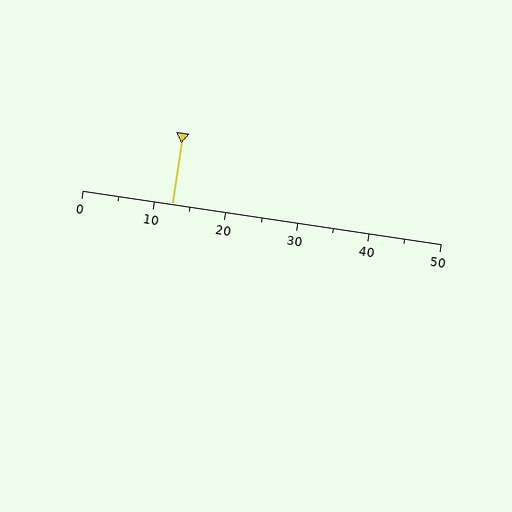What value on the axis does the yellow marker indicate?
The marker indicates approximately 12.5.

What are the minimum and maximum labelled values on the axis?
The axis runs from 0 to 50.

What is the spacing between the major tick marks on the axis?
The major ticks are spaced 10 apart.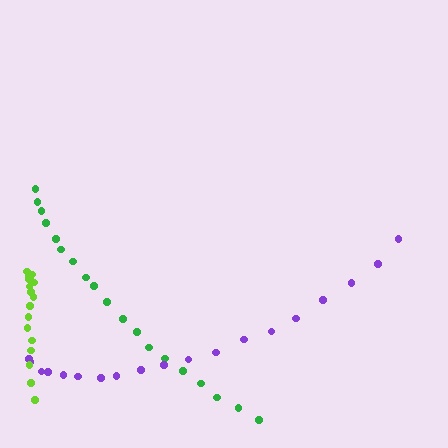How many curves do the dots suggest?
There are 3 distinct paths.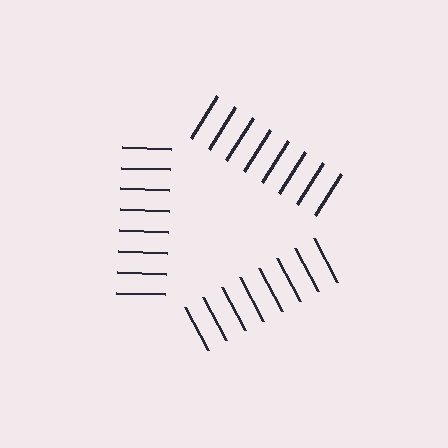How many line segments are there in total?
24 — 8 along each of the 3 edges.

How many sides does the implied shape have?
3 sides — the line-ends trace a triangle.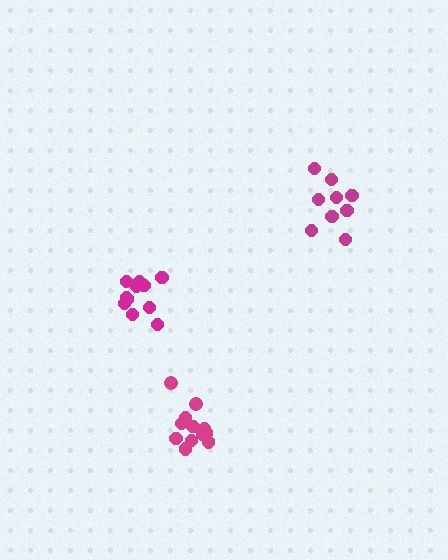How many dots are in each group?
Group 1: 12 dots, Group 2: 12 dots, Group 3: 9 dots (33 total).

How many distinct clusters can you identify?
There are 3 distinct clusters.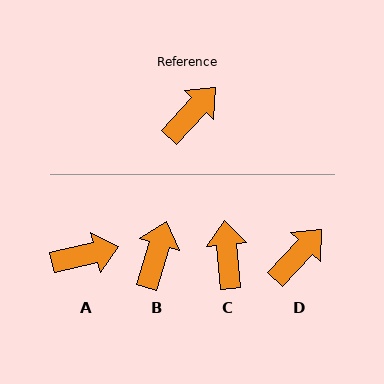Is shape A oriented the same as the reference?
No, it is off by about 34 degrees.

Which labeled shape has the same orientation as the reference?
D.